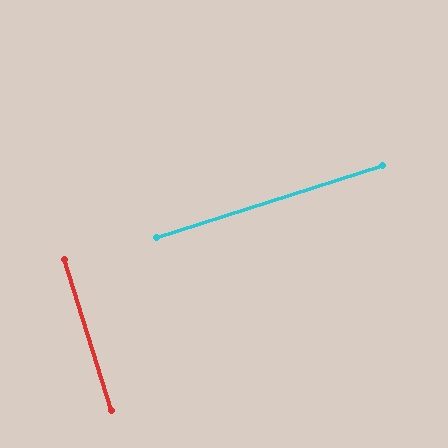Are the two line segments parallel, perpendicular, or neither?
Perpendicular — they meet at approximately 89°.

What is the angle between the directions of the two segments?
Approximately 89 degrees.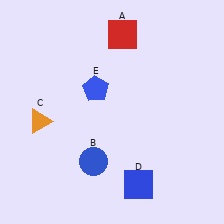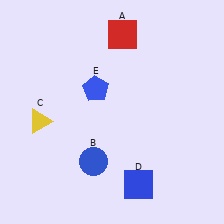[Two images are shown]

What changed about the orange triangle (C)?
In Image 1, C is orange. In Image 2, it changed to yellow.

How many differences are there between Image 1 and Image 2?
There is 1 difference between the two images.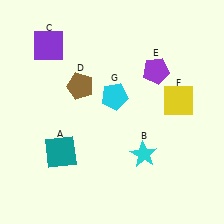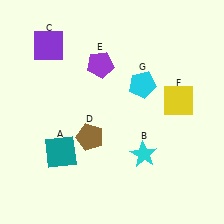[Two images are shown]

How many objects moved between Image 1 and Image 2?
3 objects moved between the two images.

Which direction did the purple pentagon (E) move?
The purple pentagon (E) moved left.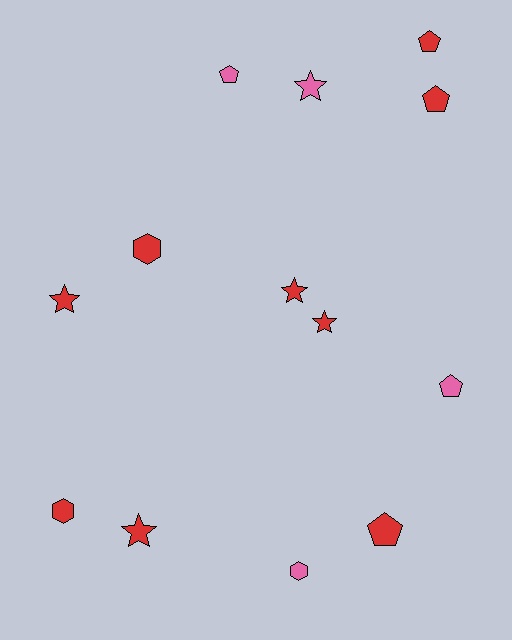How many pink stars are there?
There is 1 pink star.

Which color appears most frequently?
Red, with 9 objects.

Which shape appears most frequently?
Pentagon, with 5 objects.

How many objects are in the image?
There are 13 objects.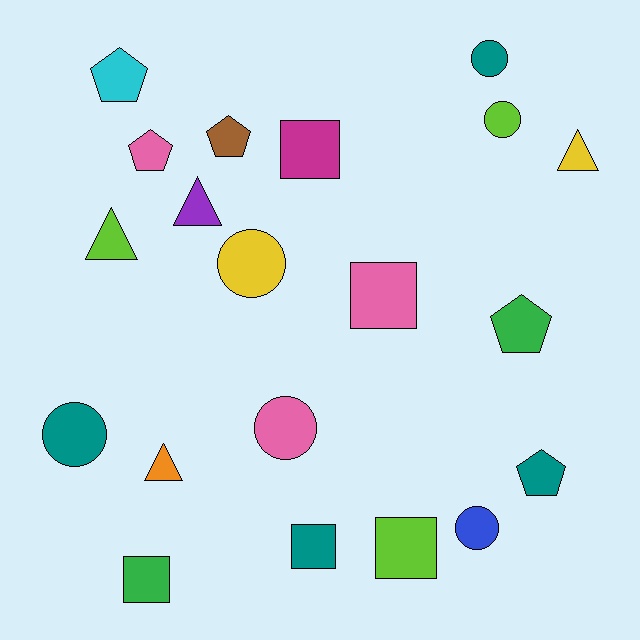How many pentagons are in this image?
There are 5 pentagons.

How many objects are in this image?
There are 20 objects.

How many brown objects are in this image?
There is 1 brown object.